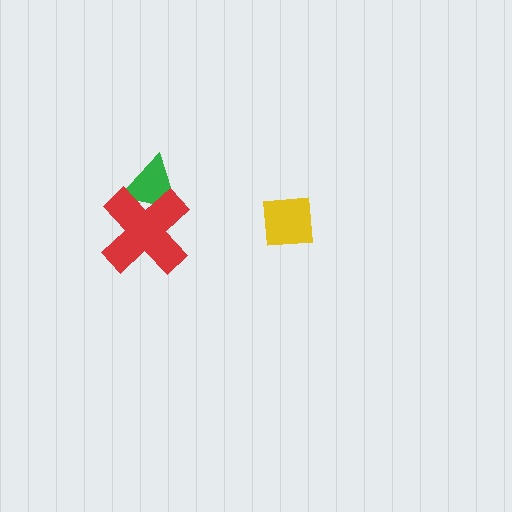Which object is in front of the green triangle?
The red cross is in front of the green triangle.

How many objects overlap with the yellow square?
0 objects overlap with the yellow square.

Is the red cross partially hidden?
No, no other shape covers it.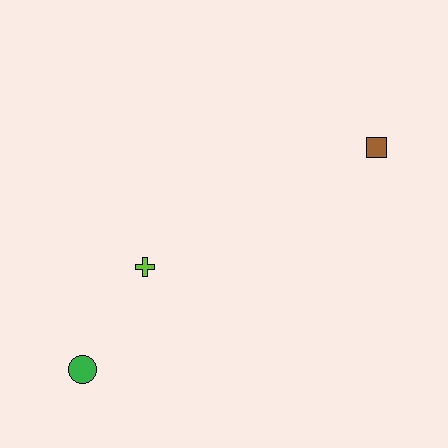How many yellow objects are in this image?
There are no yellow objects.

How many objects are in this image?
There are 3 objects.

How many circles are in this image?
There is 1 circle.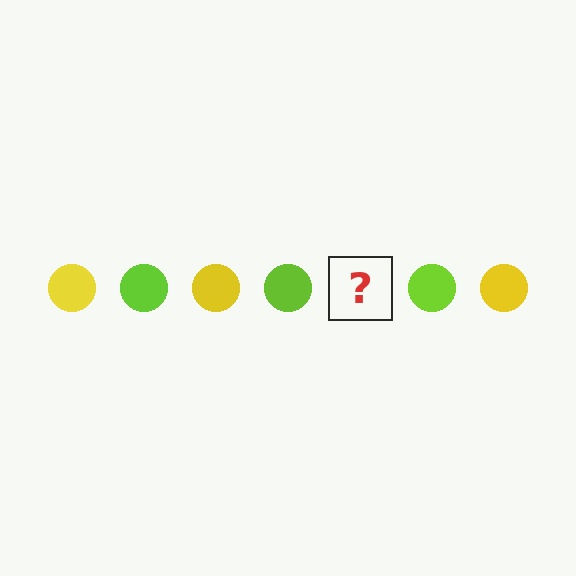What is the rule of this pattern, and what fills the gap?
The rule is that the pattern cycles through yellow, lime circles. The gap should be filled with a yellow circle.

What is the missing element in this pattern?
The missing element is a yellow circle.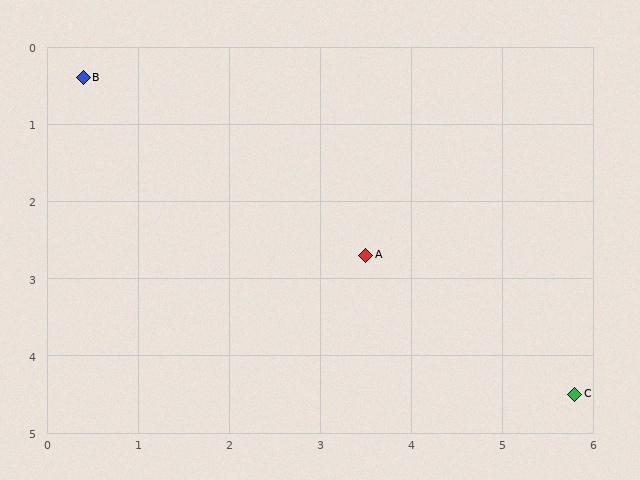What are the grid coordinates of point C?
Point C is at approximately (5.8, 4.5).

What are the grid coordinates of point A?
Point A is at approximately (3.5, 2.7).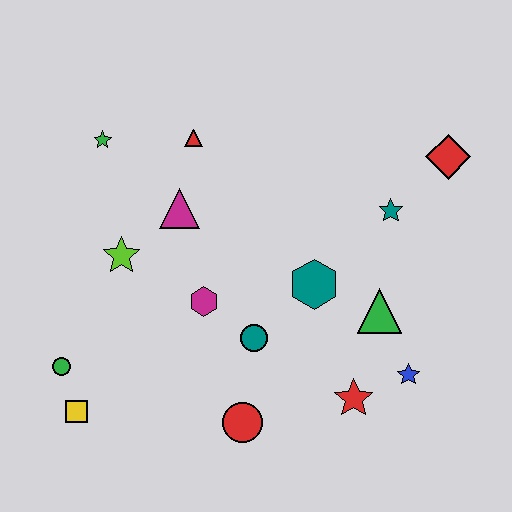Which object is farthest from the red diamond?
The yellow square is farthest from the red diamond.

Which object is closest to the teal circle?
The magenta hexagon is closest to the teal circle.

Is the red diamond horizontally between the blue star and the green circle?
No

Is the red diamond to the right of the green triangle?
Yes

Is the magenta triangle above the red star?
Yes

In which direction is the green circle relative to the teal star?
The green circle is to the left of the teal star.